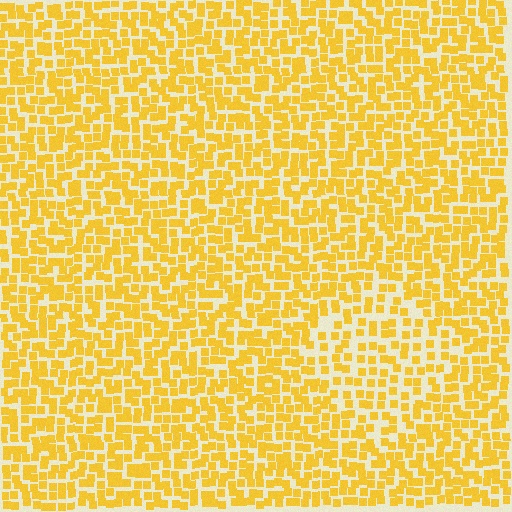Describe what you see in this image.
The image contains small yellow elements arranged at two different densities. A diamond-shaped region is visible where the elements are less densely packed than the surrounding area.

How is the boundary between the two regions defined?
The boundary is defined by a change in element density (approximately 1.6x ratio). All elements are the same color, size, and shape.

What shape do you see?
I see a diamond.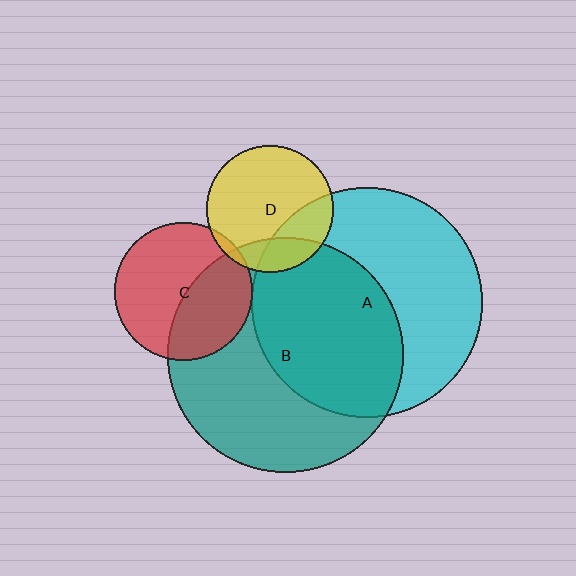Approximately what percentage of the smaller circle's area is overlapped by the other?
Approximately 5%.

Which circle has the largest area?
Circle B (teal).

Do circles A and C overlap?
Yes.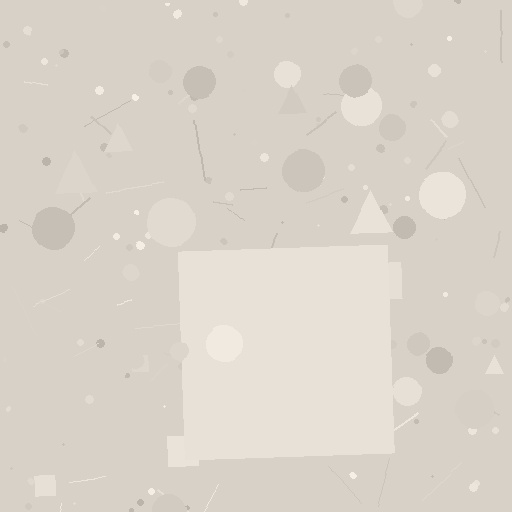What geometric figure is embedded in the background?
A square is embedded in the background.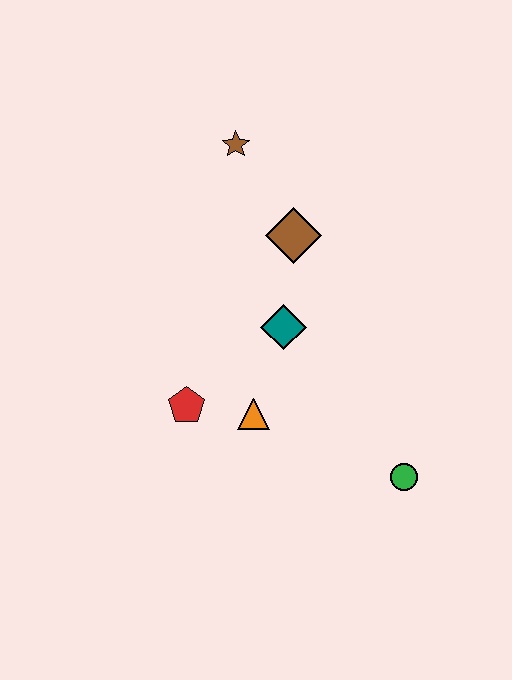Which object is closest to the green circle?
The orange triangle is closest to the green circle.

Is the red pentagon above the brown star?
No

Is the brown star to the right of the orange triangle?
No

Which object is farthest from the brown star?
The green circle is farthest from the brown star.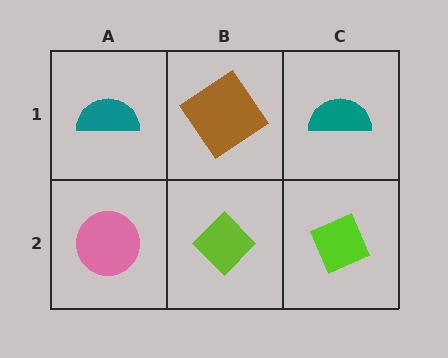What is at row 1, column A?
A teal semicircle.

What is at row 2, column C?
A lime diamond.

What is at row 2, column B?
A lime diamond.